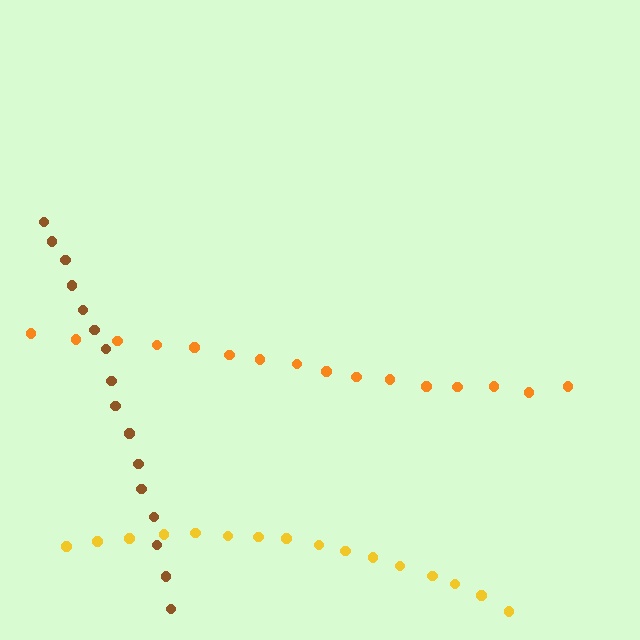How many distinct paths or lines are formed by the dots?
There are 3 distinct paths.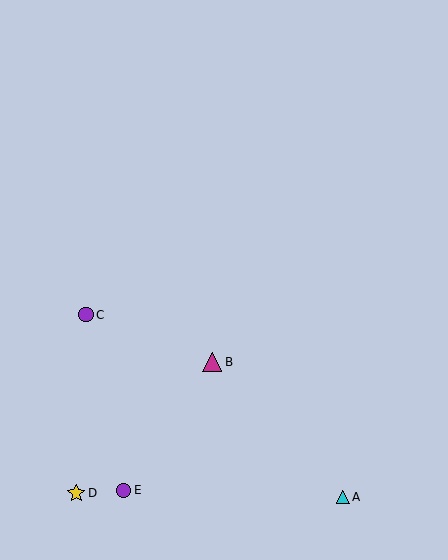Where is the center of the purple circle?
The center of the purple circle is at (86, 315).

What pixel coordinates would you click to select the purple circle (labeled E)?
Click at (124, 490) to select the purple circle E.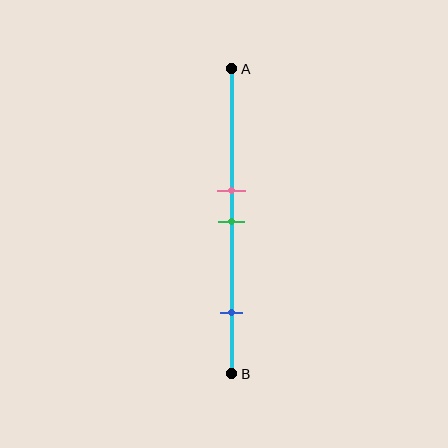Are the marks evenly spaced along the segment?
No, the marks are not evenly spaced.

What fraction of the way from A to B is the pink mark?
The pink mark is approximately 40% (0.4) of the way from A to B.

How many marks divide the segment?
There are 3 marks dividing the segment.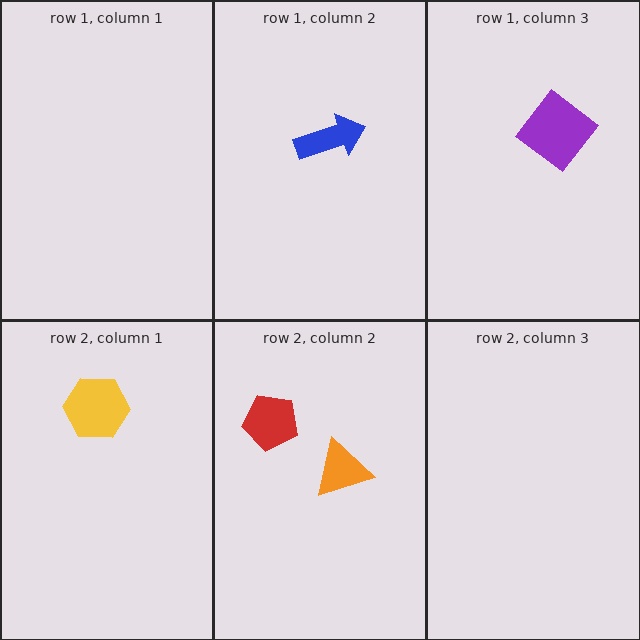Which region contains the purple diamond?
The row 1, column 3 region.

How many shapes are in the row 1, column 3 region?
1.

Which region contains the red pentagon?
The row 2, column 2 region.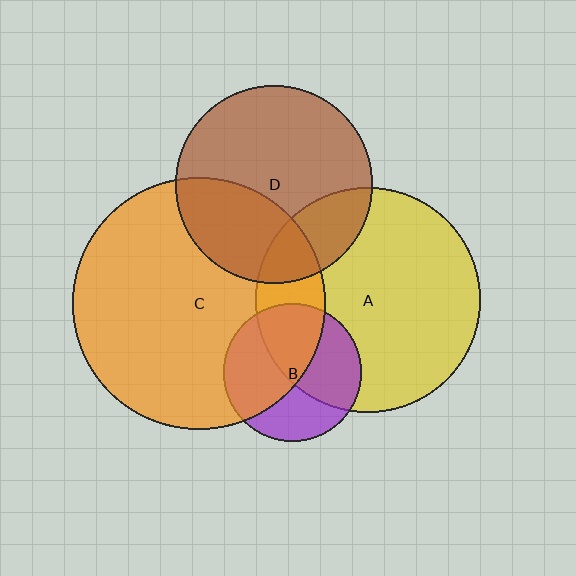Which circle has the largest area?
Circle C (orange).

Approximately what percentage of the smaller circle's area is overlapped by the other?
Approximately 50%.